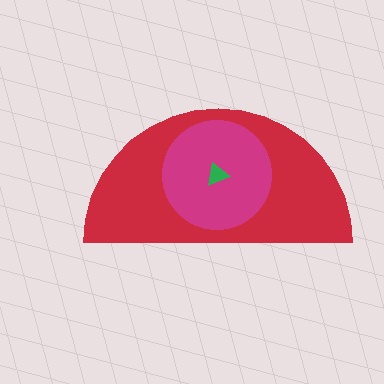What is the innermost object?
The green triangle.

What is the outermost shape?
The red semicircle.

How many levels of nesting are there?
3.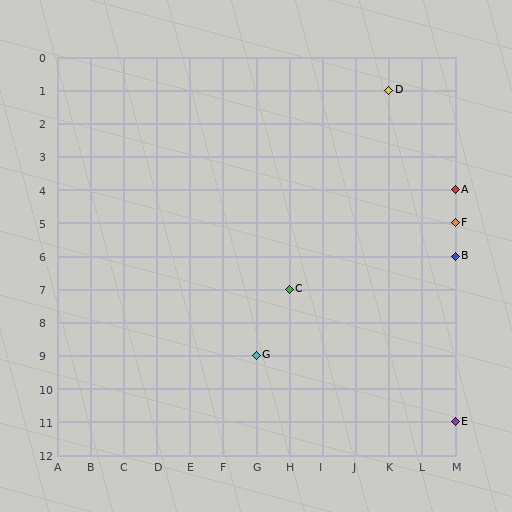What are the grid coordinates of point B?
Point B is at grid coordinates (M, 6).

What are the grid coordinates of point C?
Point C is at grid coordinates (H, 7).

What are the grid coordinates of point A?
Point A is at grid coordinates (M, 4).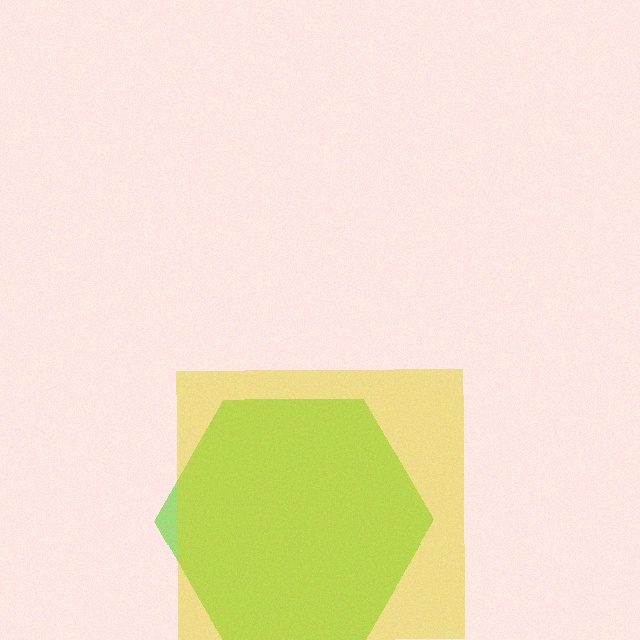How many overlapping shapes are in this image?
There are 2 overlapping shapes in the image.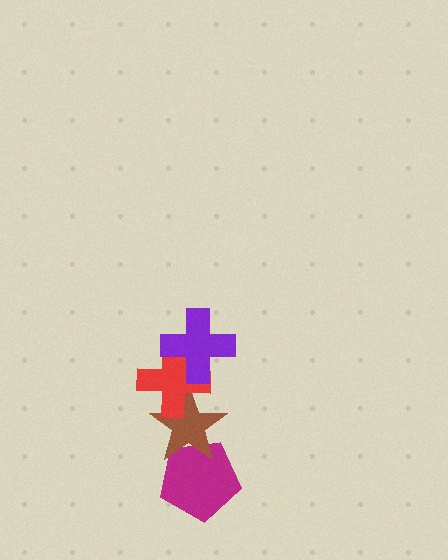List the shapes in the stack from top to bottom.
From top to bottom: the purple cross, the red cross, the brown star, the magenta pentagon.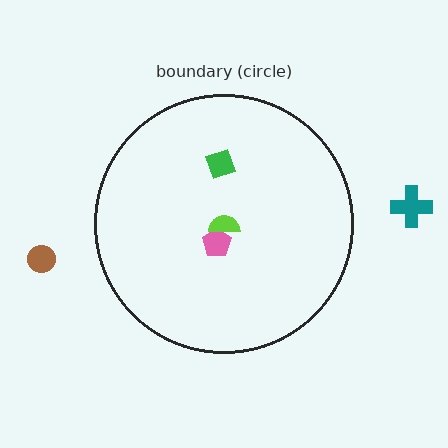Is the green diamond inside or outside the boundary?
Inside.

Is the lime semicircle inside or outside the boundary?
Inside.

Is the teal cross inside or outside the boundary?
Outside.